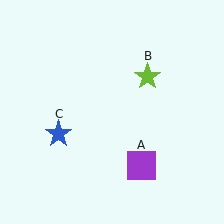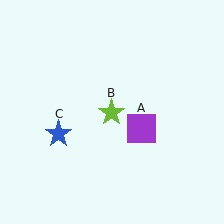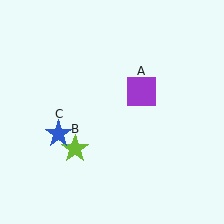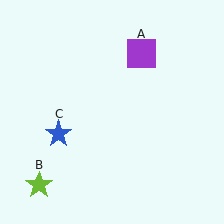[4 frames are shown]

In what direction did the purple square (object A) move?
The purple square (object A) moved up.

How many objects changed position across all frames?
2 objects changed position: purple square (object A), lime star (object B).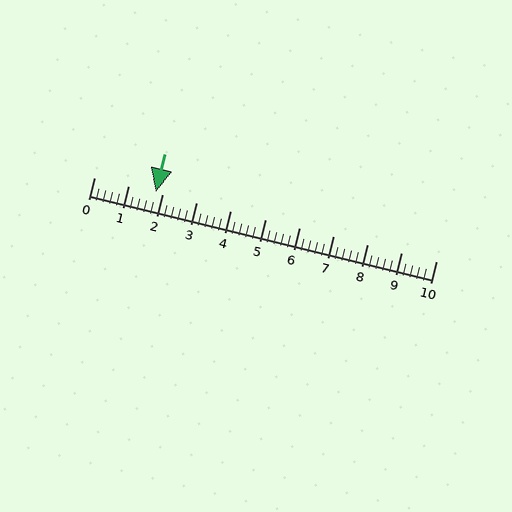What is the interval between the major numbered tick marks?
The major tick marks are spaced 1 units apart.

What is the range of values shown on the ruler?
The ruler shows values from 0 to 10.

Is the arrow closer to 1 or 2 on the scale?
The arrow is closer to 2.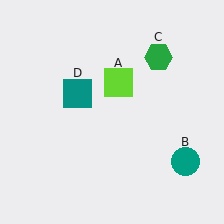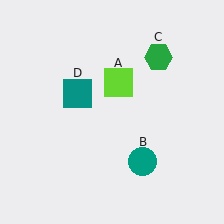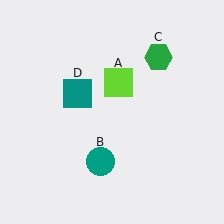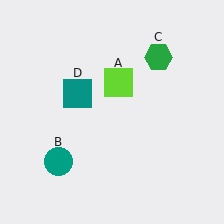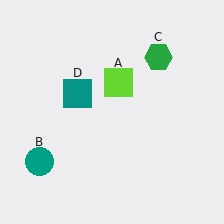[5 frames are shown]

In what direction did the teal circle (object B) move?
The teal circle (object B) moved left.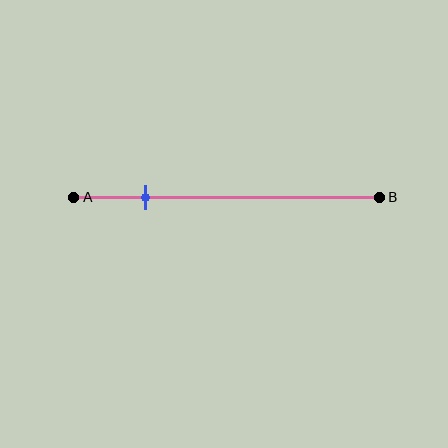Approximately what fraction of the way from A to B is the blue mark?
The blue mark is approximately 25% of the way from A to B.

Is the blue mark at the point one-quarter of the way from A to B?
Yes, the mark is approximately at the one-quarter point.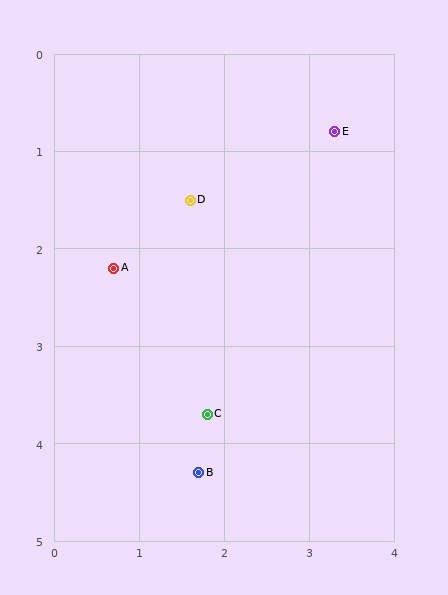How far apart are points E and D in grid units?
Points E and D are about 1.8 grid units apart.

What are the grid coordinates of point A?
Point A is at approximately (0.7, 2.2).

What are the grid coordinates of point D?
Point D is at approximately (1.6, 1.5).